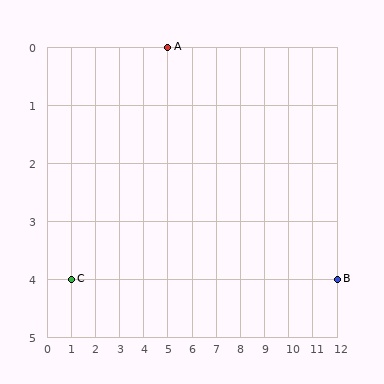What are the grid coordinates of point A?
Point A is at grid coordinates (5, 0).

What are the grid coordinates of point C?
Point C is at grid coordinates (1, 4).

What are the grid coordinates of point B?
Point B is at grid coordinates (12, 4).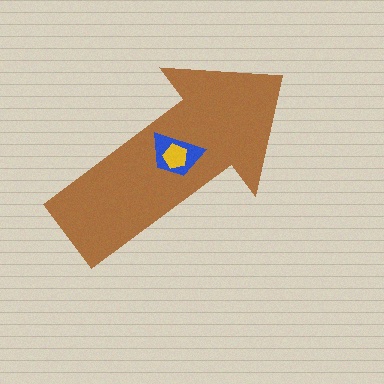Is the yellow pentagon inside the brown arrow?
Yes.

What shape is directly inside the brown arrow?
The blue trapezoid.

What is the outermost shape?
The brown arrow.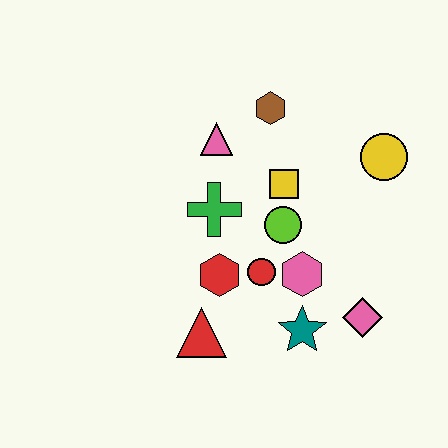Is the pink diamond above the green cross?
No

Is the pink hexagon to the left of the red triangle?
No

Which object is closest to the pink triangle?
The brown hexagon is closest to the pink triangle.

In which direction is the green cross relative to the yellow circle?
The green cross is to the left of the yellow circle.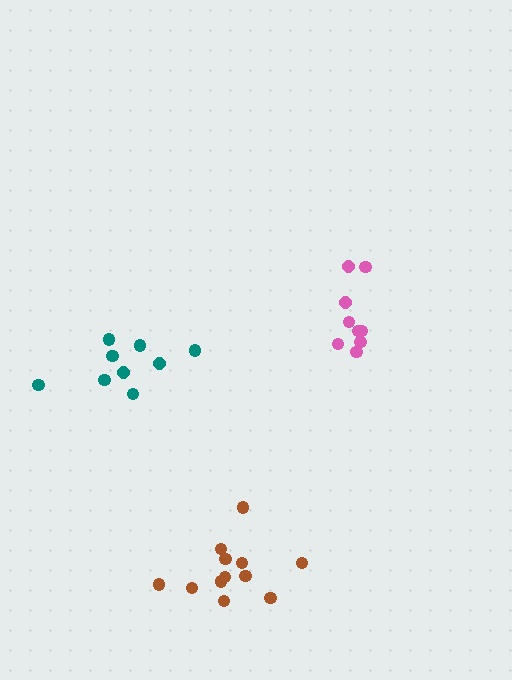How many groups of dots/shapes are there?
There are 3 groups.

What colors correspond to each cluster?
The clusters are colored: pink, teal, brown.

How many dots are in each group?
Group 1: 9 dots, Group 2: 9 dots, Group 3: 12 dots (30 total).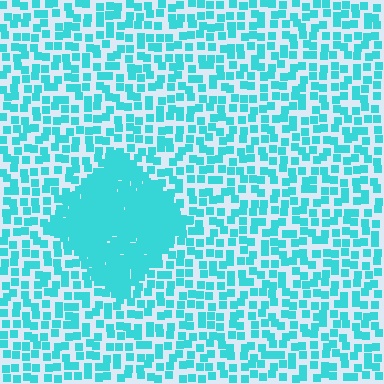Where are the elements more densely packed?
The elements are more densely packed inside the diamond boundary.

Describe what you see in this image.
The image contains small cyan elements arranged at two different densities. A diamond-shaped region is visible where the elements are more densely packed than the surrounding area.